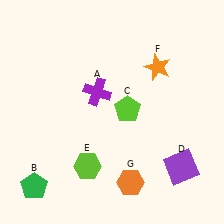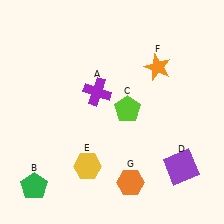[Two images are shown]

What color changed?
The hexagon (E) changed from lime in Image 1 to yellow in Image 2.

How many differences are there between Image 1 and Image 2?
There is 1 difference between the two images.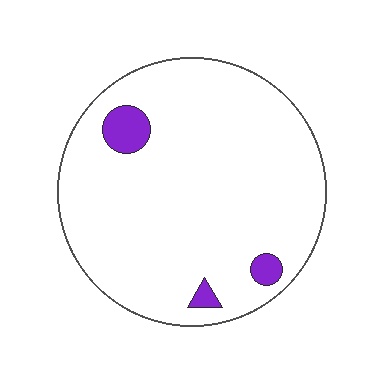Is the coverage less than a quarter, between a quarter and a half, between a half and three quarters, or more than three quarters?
Less than a quarter.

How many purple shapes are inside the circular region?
3.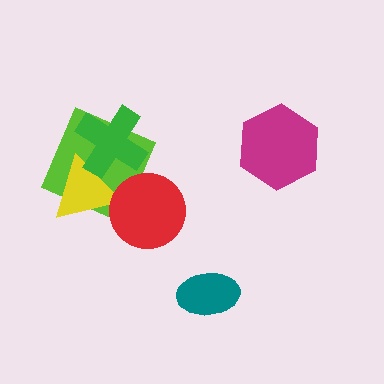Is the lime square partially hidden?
Yes, it is partially covered by another shape.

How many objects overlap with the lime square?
3 objects overlap with the lime square.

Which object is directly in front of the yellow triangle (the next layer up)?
The green cross is directly in front of the yellow triangle.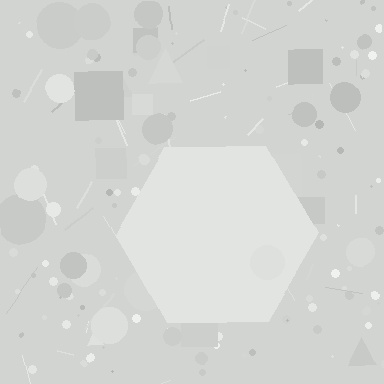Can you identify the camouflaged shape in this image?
The camouflaged shape is a hexagon.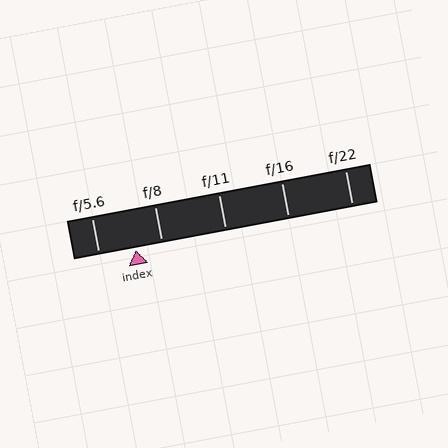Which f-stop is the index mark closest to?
The index mark is closest to f/8.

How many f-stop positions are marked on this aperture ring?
There are 5 f-stop positions marked.